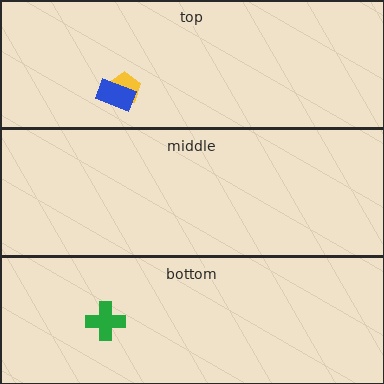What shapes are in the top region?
The yellow pentagon, the blue rectangle.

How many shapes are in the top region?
2.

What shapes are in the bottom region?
The green cross.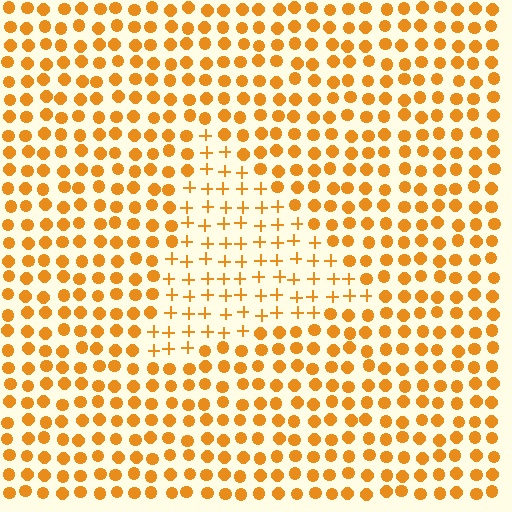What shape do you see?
I see a triangle.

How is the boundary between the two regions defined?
The boundary is defined by a change in element shape: plus signs inside vs. circles outside. All elements share the same color and spacing.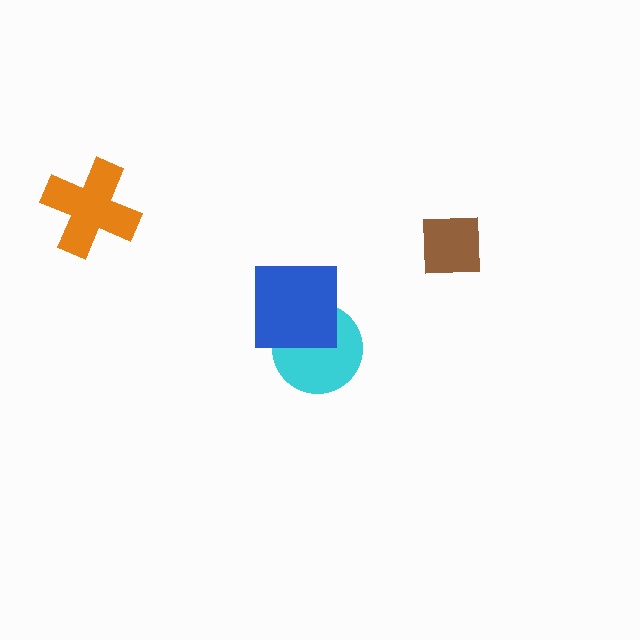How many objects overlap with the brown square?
0 objects overlap with the brown square.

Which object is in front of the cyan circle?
The blue square is in front of the cyan circle.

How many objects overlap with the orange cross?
0 objects overlap with the orange cross.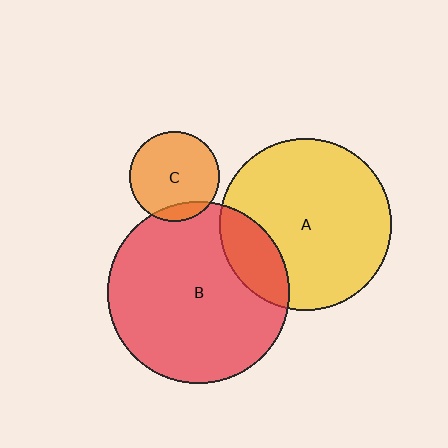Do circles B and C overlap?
Yes.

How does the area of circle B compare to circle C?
Approximately 4.0 times.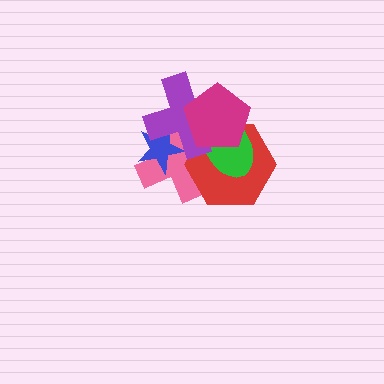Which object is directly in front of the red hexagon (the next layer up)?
The green ellipse is directly in front of the red hexagon.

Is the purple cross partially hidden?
Yes, it is partially covered by another shape.